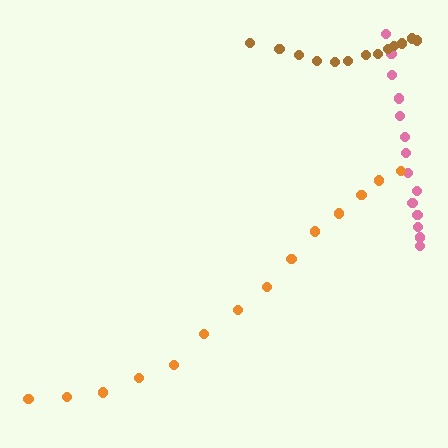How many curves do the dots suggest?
There are 3 distinct paths.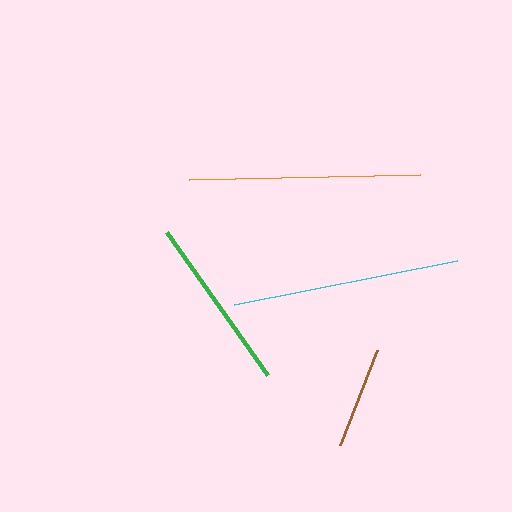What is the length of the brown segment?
The brown segment is approximately 102 pixels long.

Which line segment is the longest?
The orange line is the longest at approximately 231 pixels.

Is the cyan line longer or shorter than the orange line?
The orange line is longer than the cyan line.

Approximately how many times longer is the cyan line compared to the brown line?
The cyan line is approximately 2.2 times the length of the brown line.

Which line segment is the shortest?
The brown line is the shortest at approximately 102 pixels.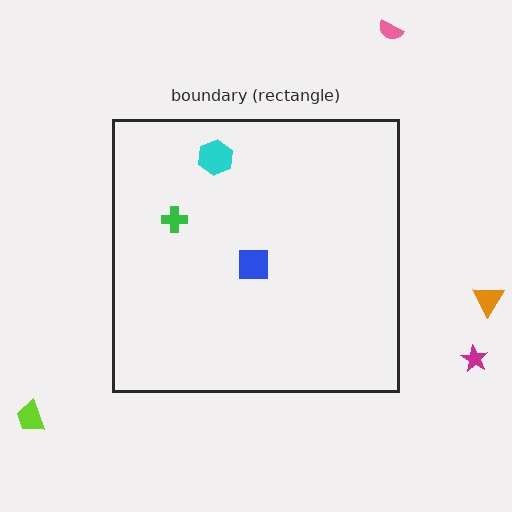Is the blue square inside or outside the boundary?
Inside.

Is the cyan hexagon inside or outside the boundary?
Inside.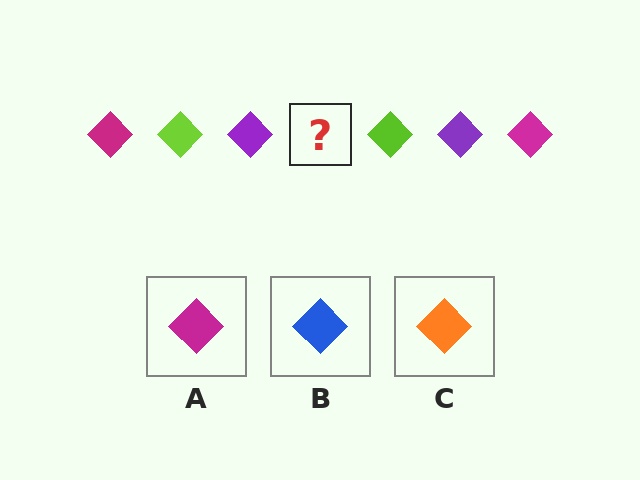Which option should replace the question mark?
Option A.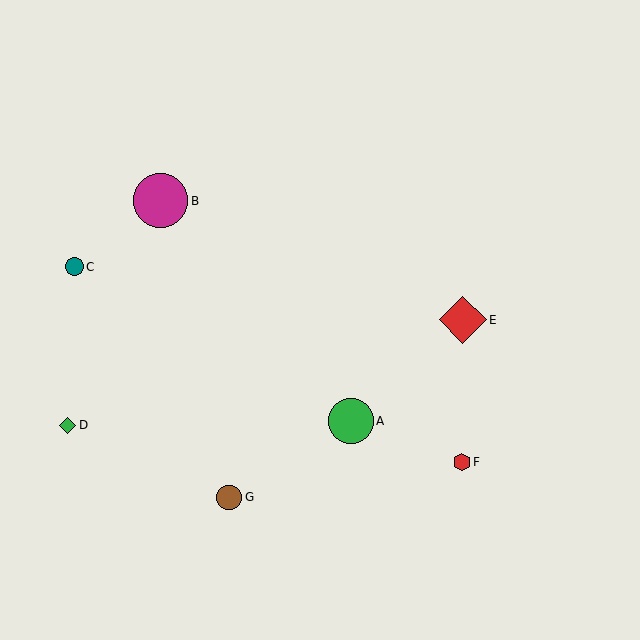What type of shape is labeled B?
Shape B is a magenta circle.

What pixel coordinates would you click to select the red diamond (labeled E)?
Click at (463, 320) to select the red diamond E.